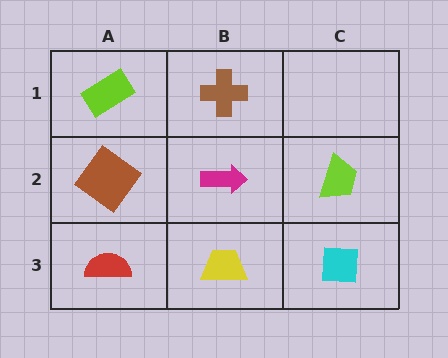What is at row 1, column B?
A brown cross.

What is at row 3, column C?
A cyan square.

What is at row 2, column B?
A magenta arrow.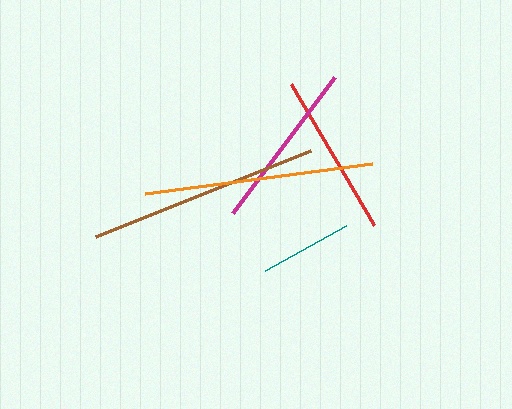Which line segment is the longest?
The brown line is the longest at approximately 231 pixels.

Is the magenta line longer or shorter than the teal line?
The magenta line is longer than the teal line.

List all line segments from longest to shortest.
From longest to shortest: brown, orange, magenta, red, teal.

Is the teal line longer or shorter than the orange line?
The orange line is longer than the teal line.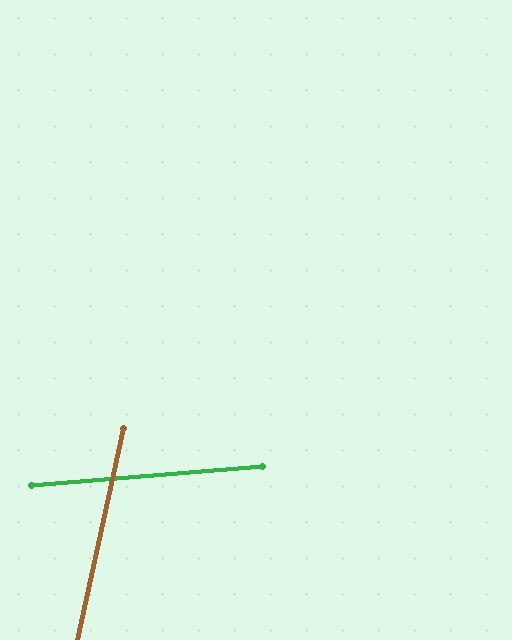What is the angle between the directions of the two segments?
Approximately 73 degrees.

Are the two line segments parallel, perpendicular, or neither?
Neither parallel nor perpendicular — they differ by about 73°.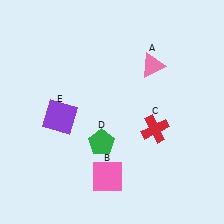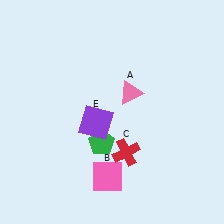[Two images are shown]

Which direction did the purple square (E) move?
The purple square (E) moved right.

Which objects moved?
The objects that moved are: the pink triangle (A), the red cross (C), the purple square (E).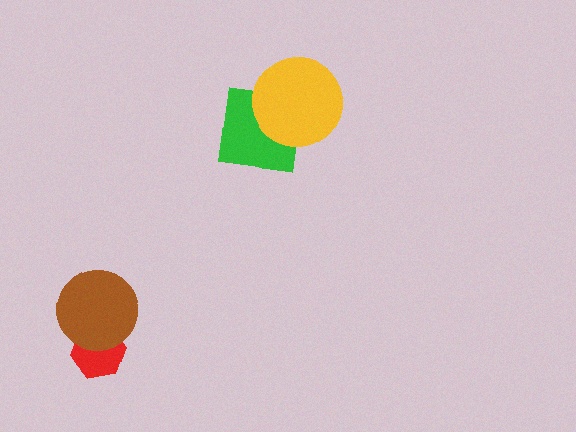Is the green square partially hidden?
Yes, it is partially covered by another shape.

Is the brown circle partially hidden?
No, no other shape covers it.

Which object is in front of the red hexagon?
The brown circle is in front of the red hexagon.